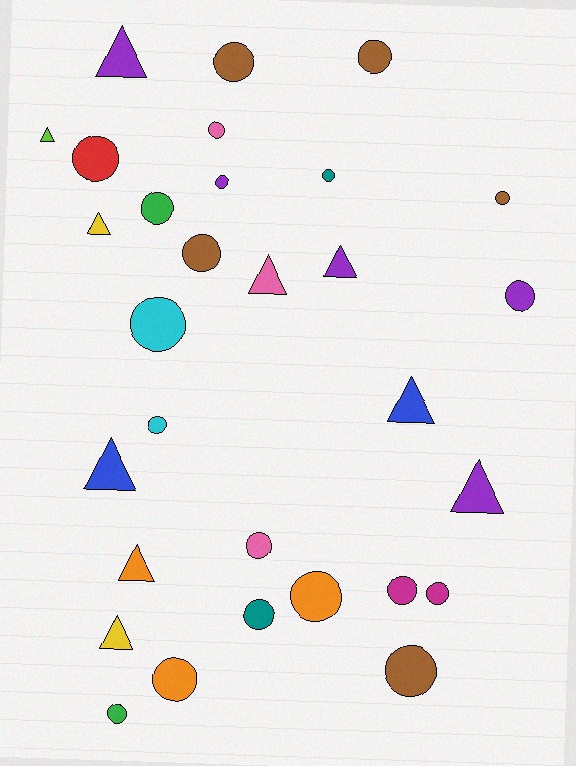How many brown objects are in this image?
There are 5 brown objects.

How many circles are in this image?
There are 20 circles.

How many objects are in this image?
There are 30 objects.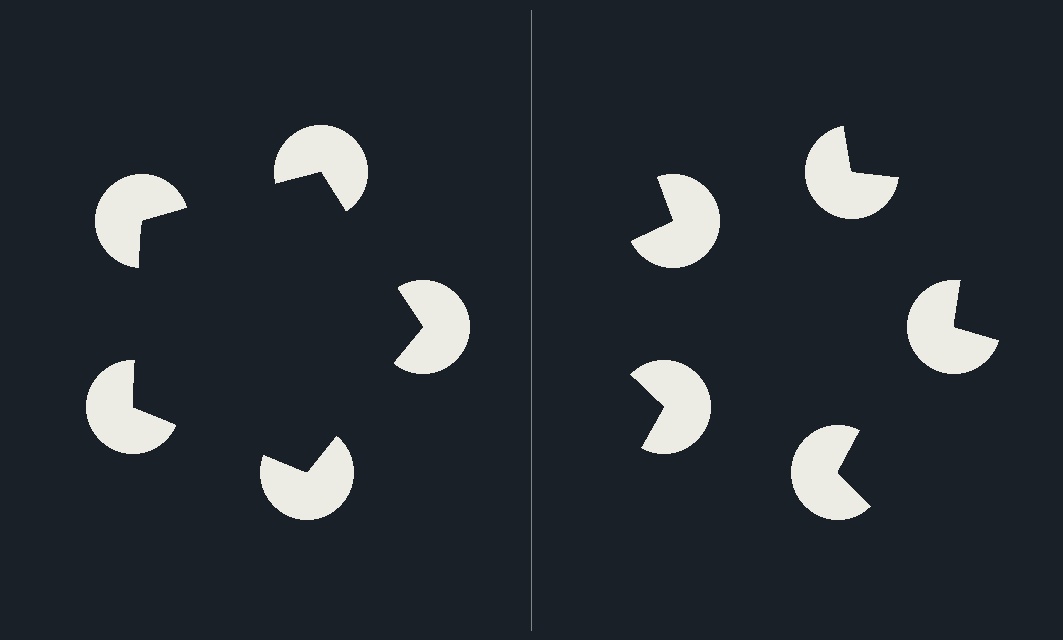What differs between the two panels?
The pac-man discs are positioned identically on both sides; only the wedge orientations differ. On the left they align to a pentagon; on the right they are misaligned.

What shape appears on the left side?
An illusory pentagon.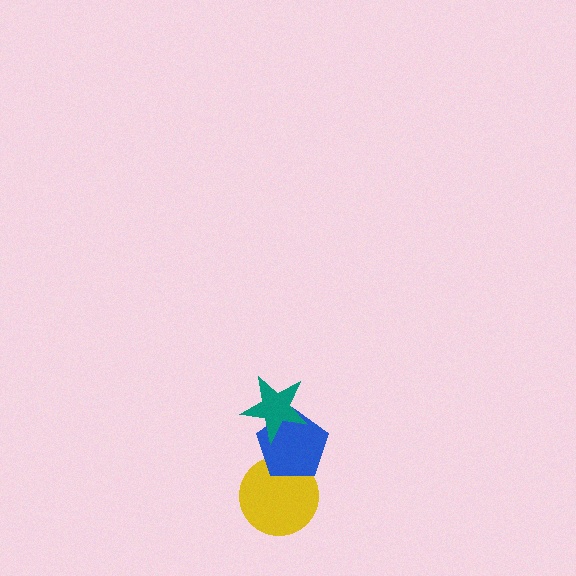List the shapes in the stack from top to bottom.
From top to bottom: the teal star, the blue pentagon, the yellow circle.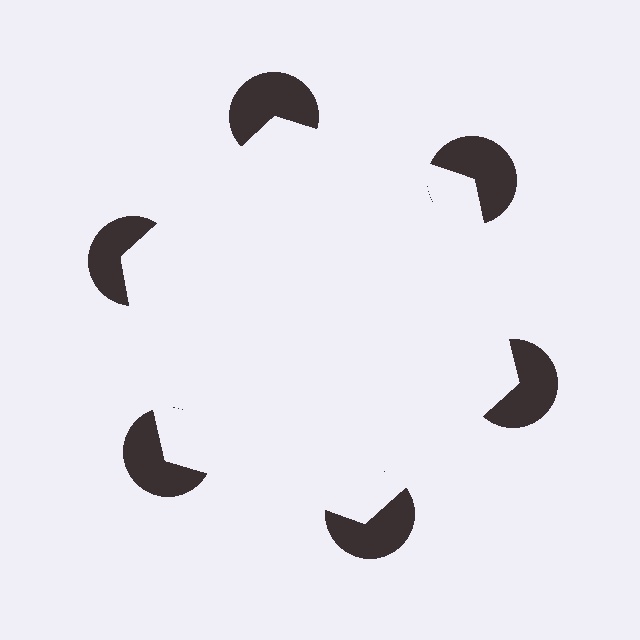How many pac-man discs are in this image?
There are 6 — one at each vertex of the illusory hexagon.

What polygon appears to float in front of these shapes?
An illusory hexagon — its edges are inferred from the aligned wedge cuts in the pac-man discs, not physically drawn.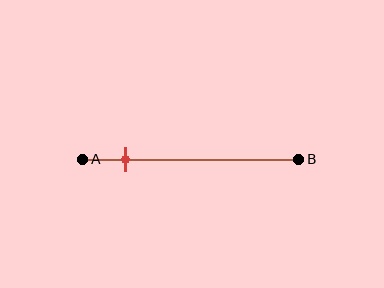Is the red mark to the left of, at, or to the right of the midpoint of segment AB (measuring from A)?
The red mark is to the left of the midpoint of segment AB.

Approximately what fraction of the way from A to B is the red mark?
The red mark is approximately 20% of the way from A to B.